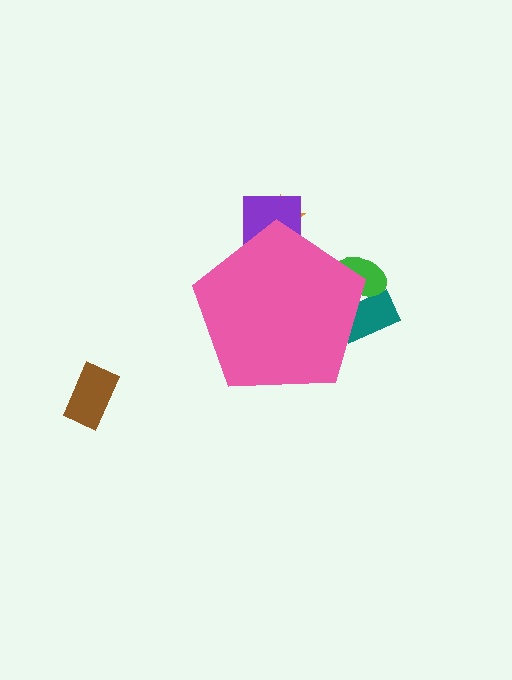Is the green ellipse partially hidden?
Yes, the green ellipse is partially hidden behind the pink pentagon.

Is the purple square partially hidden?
Yes, the purple square is partially hidden behind the pink pentagon.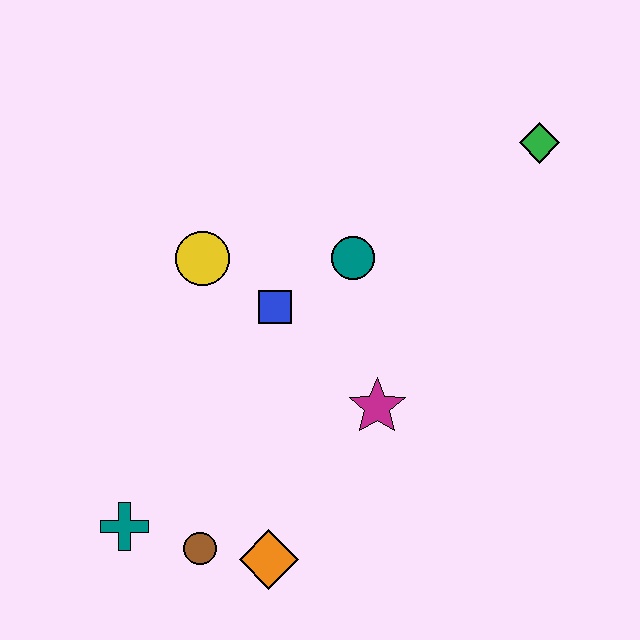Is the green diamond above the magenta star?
Yes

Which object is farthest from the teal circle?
The teal cross is farthest from the teal circle.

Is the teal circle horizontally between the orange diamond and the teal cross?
No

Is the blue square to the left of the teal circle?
Yes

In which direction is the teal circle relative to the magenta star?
The teal circle is above the magenta star.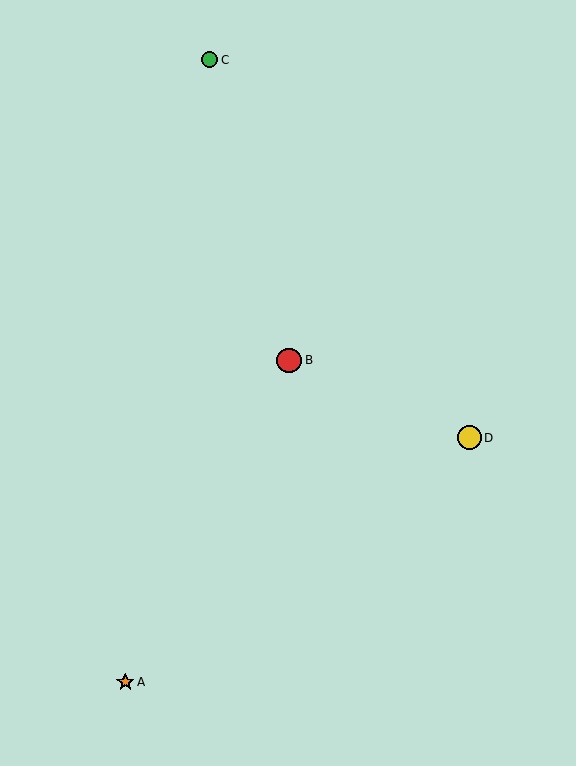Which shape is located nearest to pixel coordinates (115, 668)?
The orange star (labeled A) at (125, 682) is nearest to that location.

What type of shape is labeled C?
Shape C is a green circle.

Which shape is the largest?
The red circle (labeled B) is the largest.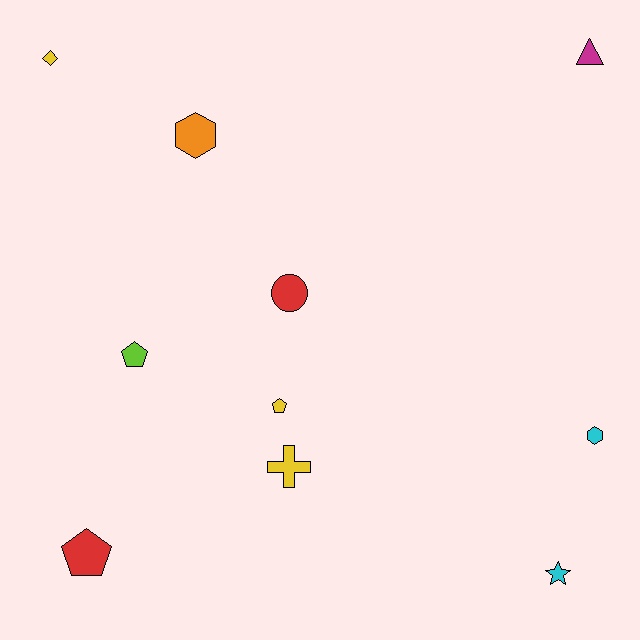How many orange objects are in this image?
There is 1 orange object.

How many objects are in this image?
There are 10 objects.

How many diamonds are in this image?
There is 1 diamond.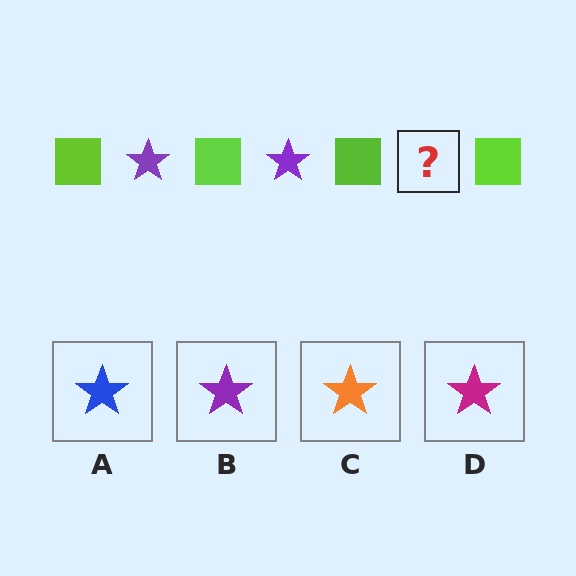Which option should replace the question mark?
Option B.